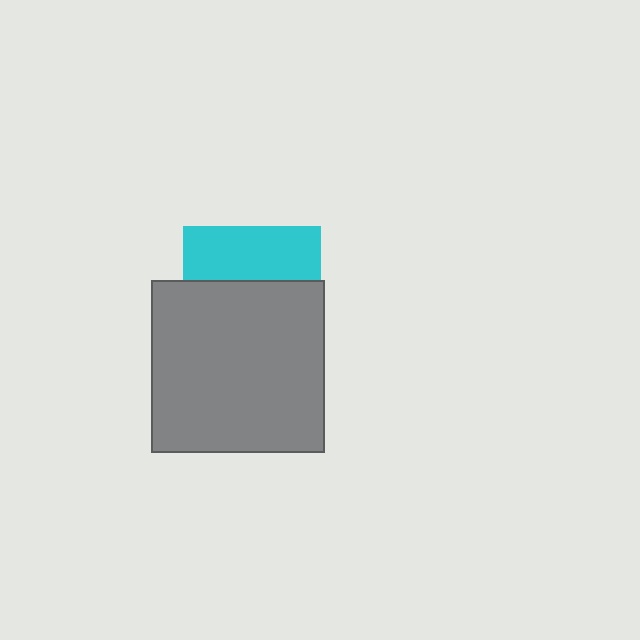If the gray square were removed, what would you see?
You would see the complete cyan square.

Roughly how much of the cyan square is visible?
A small part of it is visible (roughly 39%).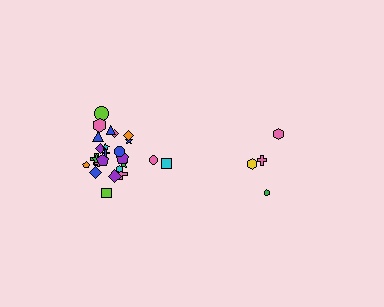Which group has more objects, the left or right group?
The left group.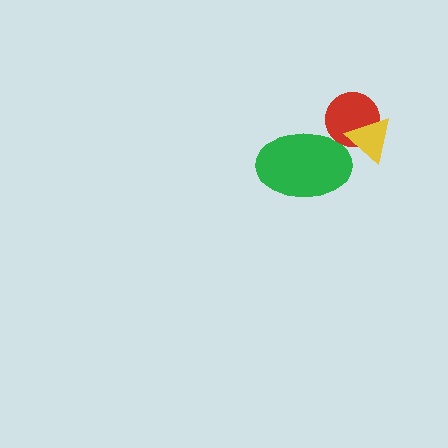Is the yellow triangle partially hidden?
No, no other shape covers it.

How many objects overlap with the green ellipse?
1 object overlaps with the green ellipse.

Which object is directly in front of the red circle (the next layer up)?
The yellow triangle is directly in front of the red circle.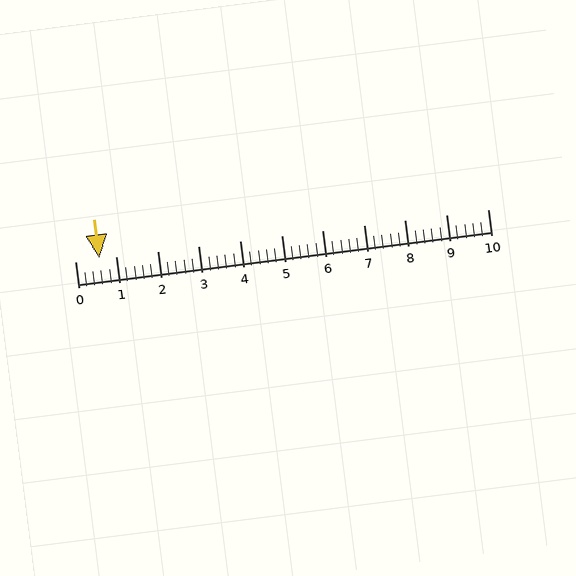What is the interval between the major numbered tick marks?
The major tick marks are spaced 1 units apart.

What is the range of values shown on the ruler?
The ruler shows values from 0 to 10.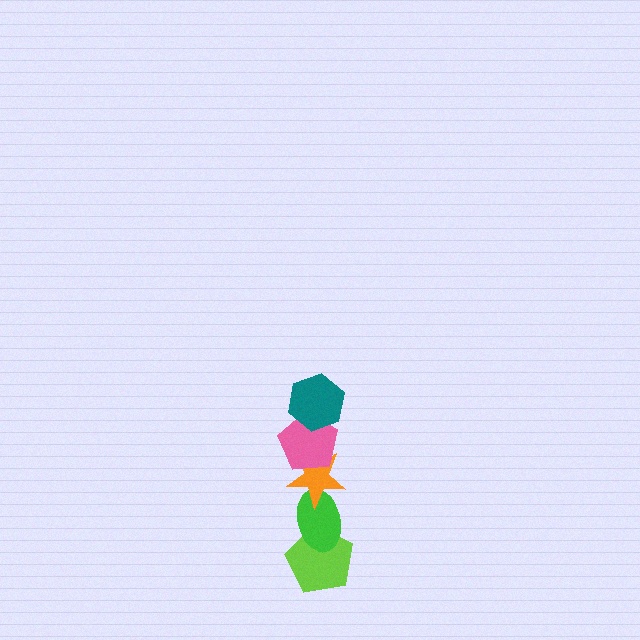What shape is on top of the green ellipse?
The orange star is on top of the green ellipse.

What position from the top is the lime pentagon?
The lime pentagon is 5th from the top.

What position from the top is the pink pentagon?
The pink pentagon is 2nd from the top.